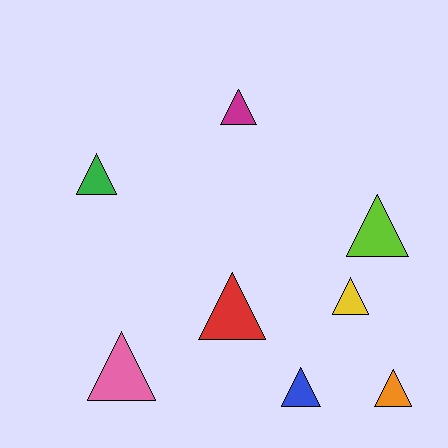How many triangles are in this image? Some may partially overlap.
There are 8 triangles.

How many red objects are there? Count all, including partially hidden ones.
There is 1 red object.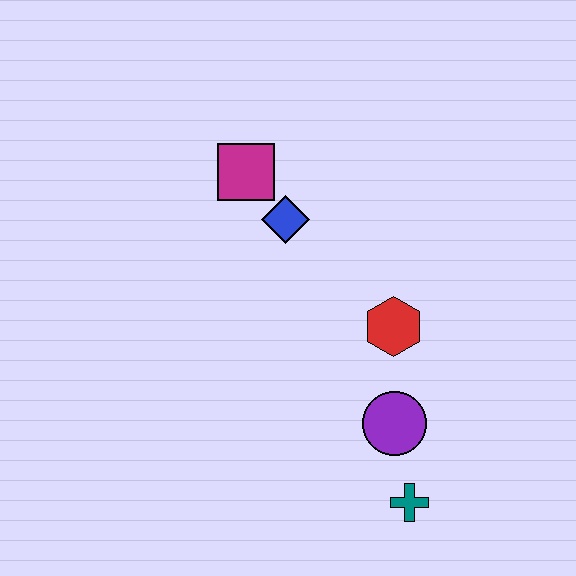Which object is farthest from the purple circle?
The magenta square is farthest from the purple circle.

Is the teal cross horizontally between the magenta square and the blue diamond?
No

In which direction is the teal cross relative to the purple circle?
The teal cross is below the purple circle.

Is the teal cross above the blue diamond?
No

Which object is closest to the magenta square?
The blue diamond is closest to the magenta square.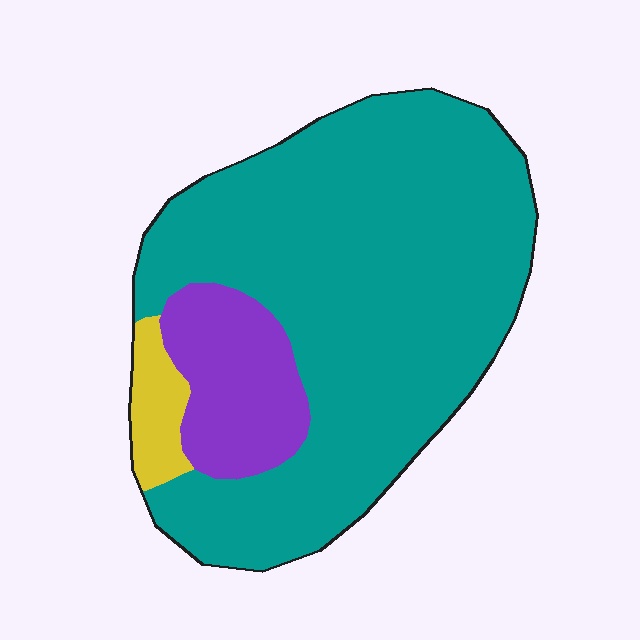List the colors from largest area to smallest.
From largest to smallest: teal, purple, yellow.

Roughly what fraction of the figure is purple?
Purple covers 15% of the figure.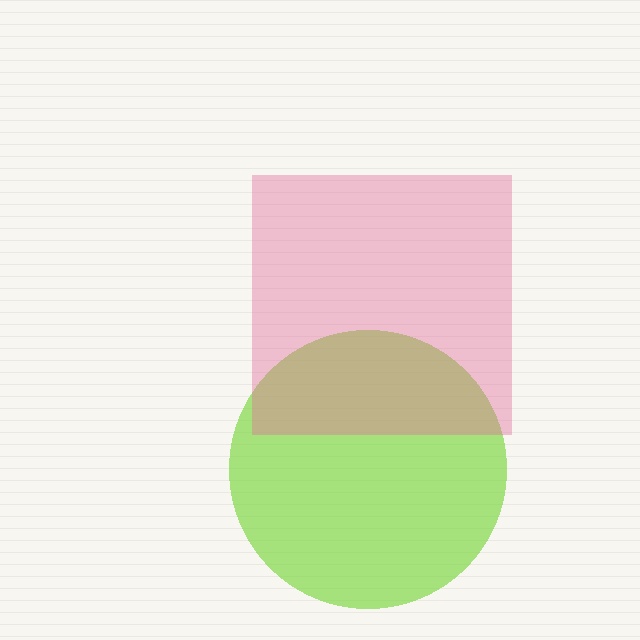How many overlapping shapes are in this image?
There are 2 overlapping shapes in the image.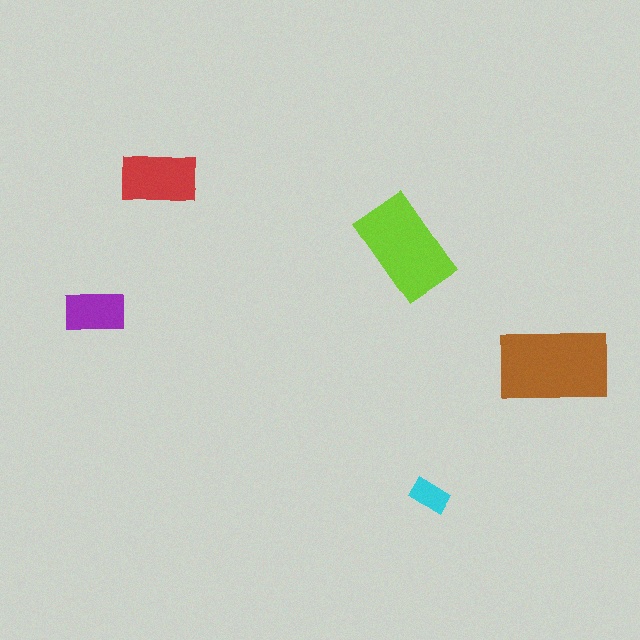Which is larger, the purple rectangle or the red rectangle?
The red one.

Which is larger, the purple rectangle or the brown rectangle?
The brown one.